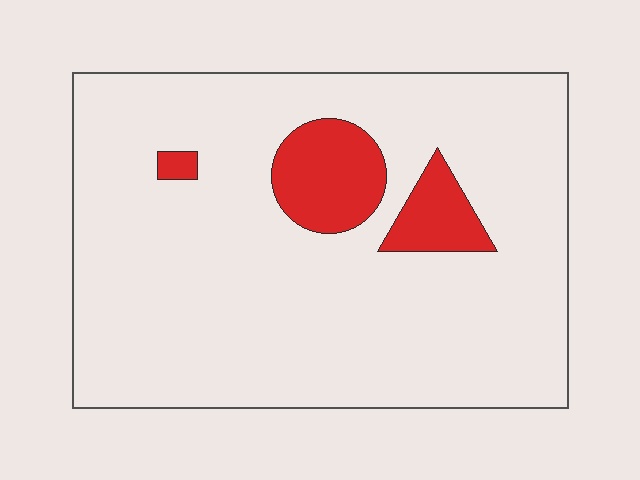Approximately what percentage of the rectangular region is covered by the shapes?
Approximately 10%.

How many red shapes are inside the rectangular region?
3.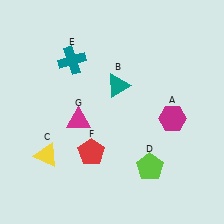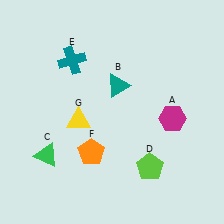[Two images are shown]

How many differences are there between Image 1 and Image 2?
There are 3 differences between the two images.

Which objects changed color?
C changed from yellow to green. F changed from red to orange. G changed from magenta to yellow.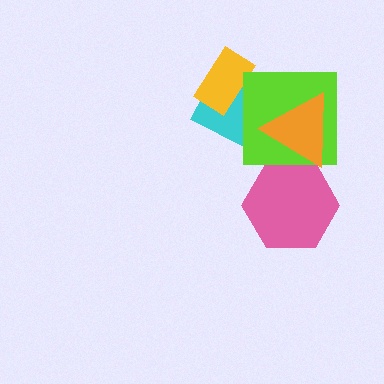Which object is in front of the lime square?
The orange triangle is in front of the lime square.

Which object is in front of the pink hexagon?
The orange triangle is in front of the pink hexagon.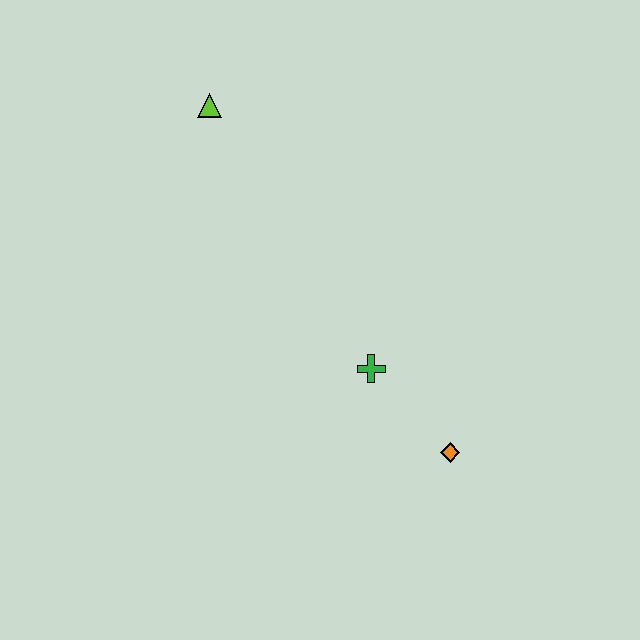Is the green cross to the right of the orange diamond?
No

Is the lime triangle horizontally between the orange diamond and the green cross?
No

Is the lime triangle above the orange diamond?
Yes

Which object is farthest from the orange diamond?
The lime triangle is farthest from the orange diamond.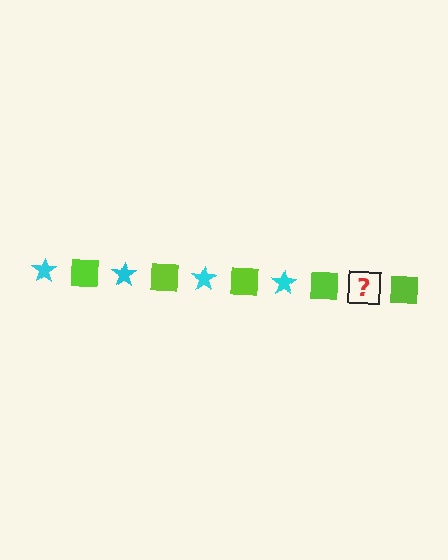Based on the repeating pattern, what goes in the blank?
The blank should be a cyan star.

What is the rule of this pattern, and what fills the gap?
The rule is that the pattern alternates between cyan star and lime square. The gap should be filled with a cyan star.